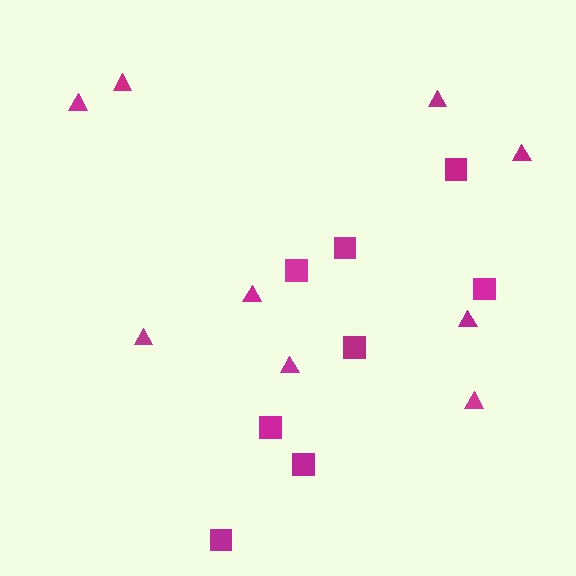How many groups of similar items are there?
There are 2 groups: one group of triangles (9) and one group of squares (8).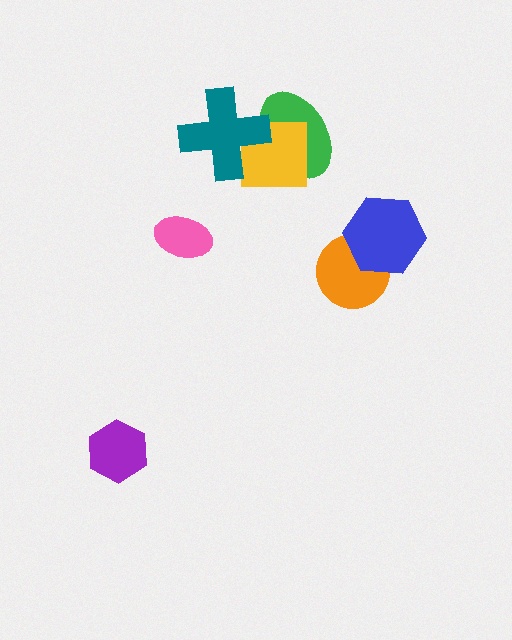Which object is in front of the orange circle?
The blue hexagon is in front of the orange circle.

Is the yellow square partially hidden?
Yes, it is partially covered by another shape.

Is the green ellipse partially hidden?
Yes, it is partially covered by another shape.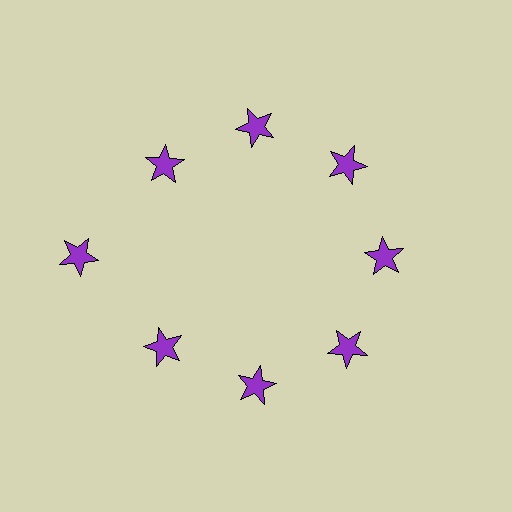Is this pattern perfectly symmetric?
No. The 8 purple stars are arranged in a ring, but one element near the 9 o'clock position is pushed outward from the center, breaking the 8-fold rotational symmetry.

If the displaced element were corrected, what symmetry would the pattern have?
It would have 8-fold rotational symmetry — the pattern would map onto itself every 45 degrees.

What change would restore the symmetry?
The symmetry would be restored by moving it inward, back onto the ring so that all 8 stars sit at equal angles and equal distance from the center.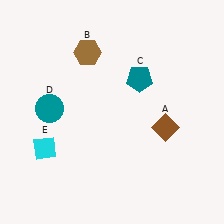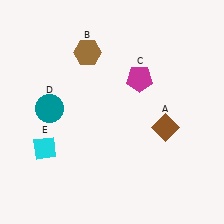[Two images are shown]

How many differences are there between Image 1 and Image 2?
There is 1 difference between the two images.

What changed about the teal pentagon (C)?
In Image 1, C is teal. In Image 2, it changed to magenta.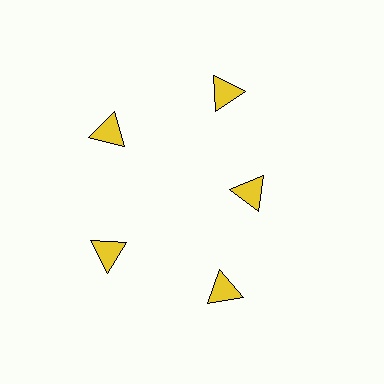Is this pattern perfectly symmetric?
No. The 5 yellow triangles are arranged in a ring, but one element near the 3 o'clock position is pulled inward toward the center, breaking the 5-fold rotational symmetry.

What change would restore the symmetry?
The symmetry would be restored by moving it outward, back onto the ring so that all 5 triangles sit at equal angles and equal distance from the center.